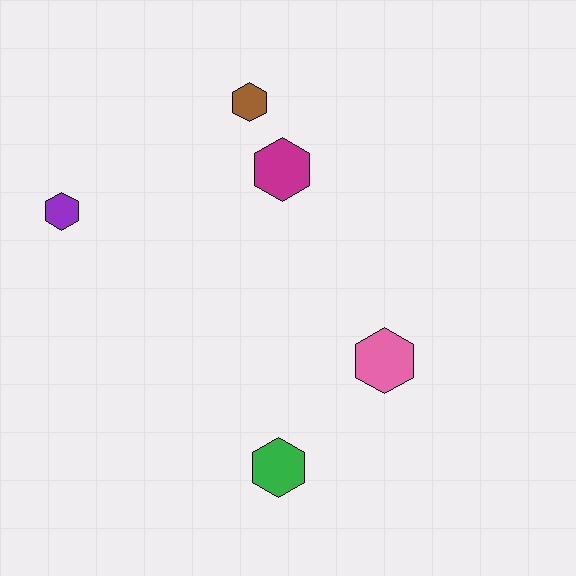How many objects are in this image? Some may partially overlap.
There are 5 objects.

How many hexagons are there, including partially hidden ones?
There are 5 hexagons.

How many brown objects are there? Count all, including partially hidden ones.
There is 1 brown object.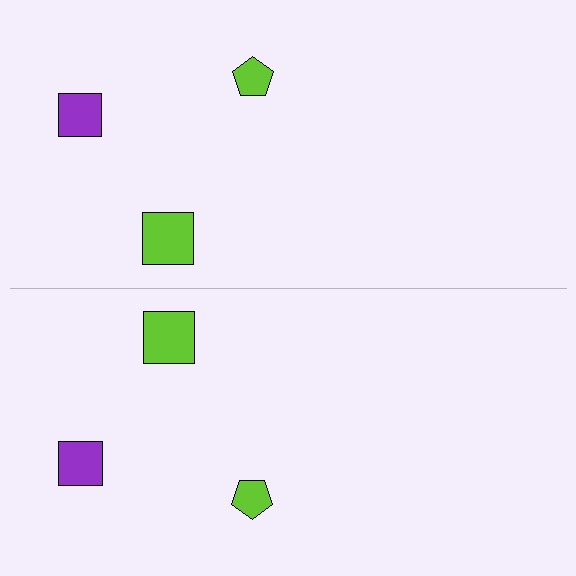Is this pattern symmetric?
Yes, this pattern has bilateral (reflection) symmetry.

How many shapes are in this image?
There are 6 shapes in this image.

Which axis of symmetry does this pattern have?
The pattern has a horizontal axis of symmetry running through the center of the image.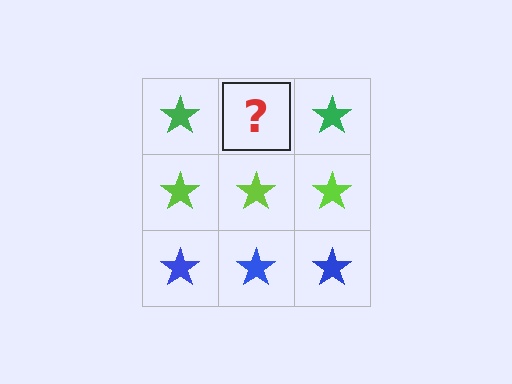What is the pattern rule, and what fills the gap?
The rule is that each row has a consistent color. The gap should be filled with a green star.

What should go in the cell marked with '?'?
The missing cell should contain a green star.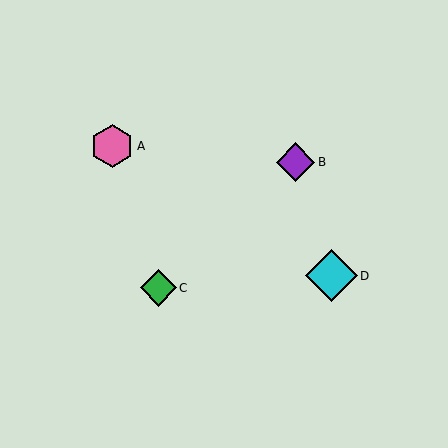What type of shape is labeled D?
Shape D is a cyan diamond.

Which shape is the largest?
The cyan diamond (labeled D) is the largest.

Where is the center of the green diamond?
The center of the green diamond is at (158, 288).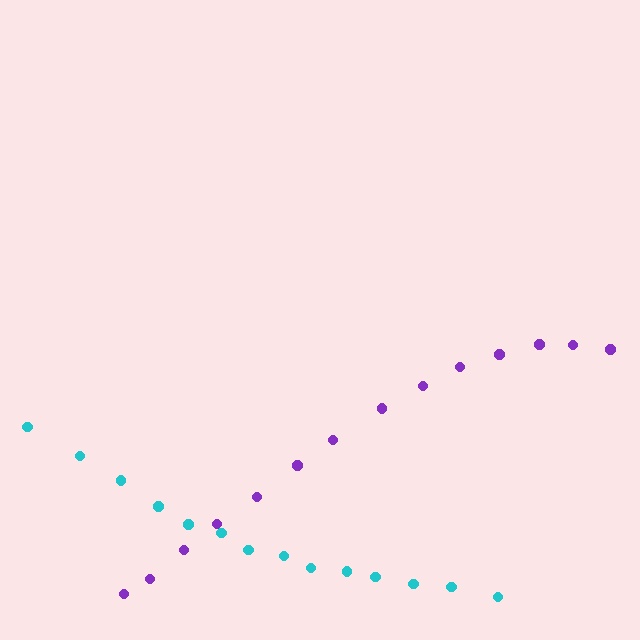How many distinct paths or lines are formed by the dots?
There are 2 distinct paths.